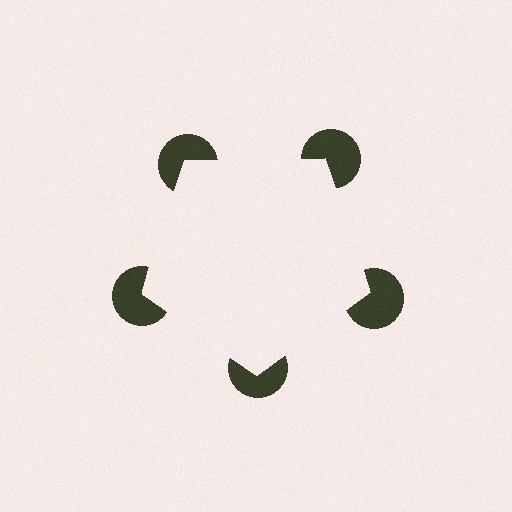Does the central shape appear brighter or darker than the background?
It typically appears slightly brighter than the background, even though no actual brightness change is drawn.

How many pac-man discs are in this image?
There are 5 — one at each vertex of the illusory pentagon.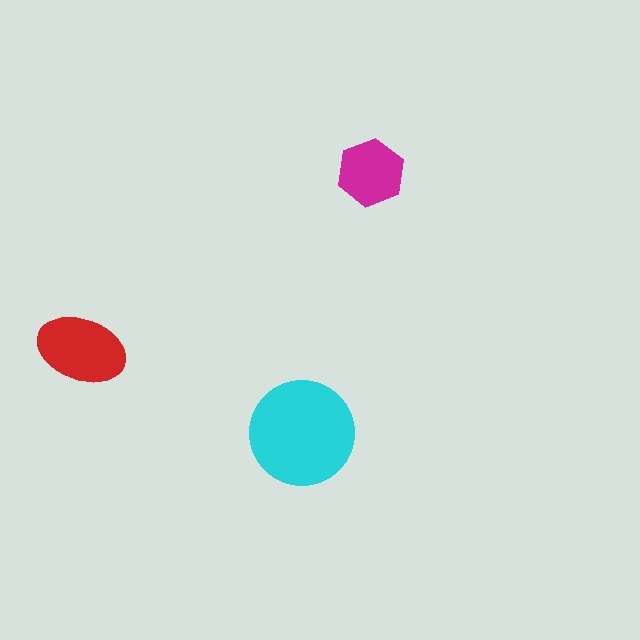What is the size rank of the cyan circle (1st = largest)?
1st.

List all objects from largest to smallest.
The cyan circle, the red ellipse, the magenta hexagon.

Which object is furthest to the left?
The red ellipse is leftmost.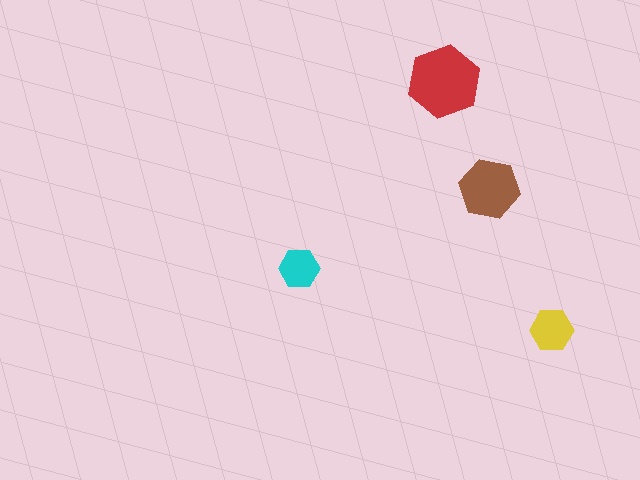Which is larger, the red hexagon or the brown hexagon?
The red one.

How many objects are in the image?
There are 4 objects in the image.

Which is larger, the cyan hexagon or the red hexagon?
The red one.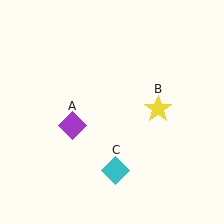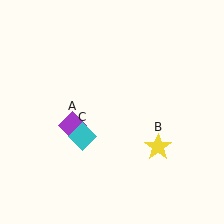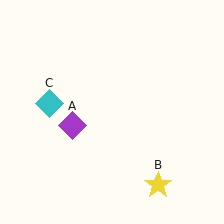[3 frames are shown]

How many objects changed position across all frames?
2 objects changed position: yellow star (object B), cyan diamond (object C).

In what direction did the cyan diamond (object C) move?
The cyan diamond (object C) moved up and to the left.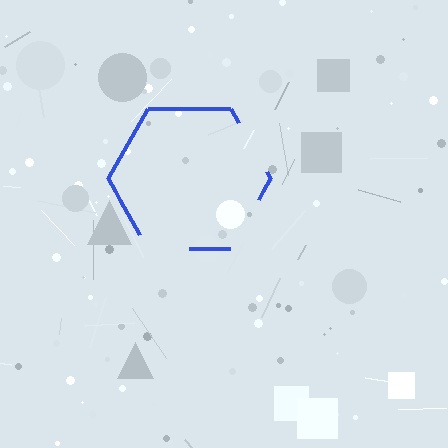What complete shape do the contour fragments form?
The contour fragments form a hexagon.